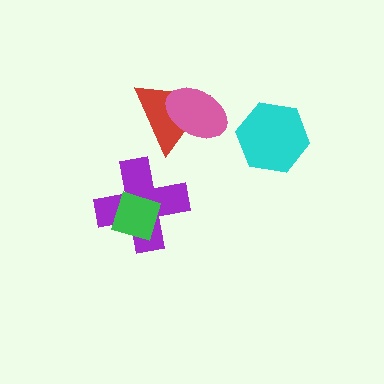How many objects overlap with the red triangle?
1 object overlaps with the red triangle.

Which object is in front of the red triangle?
The pink ellipse is in front of the red triangle.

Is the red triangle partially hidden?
Yes, it is partially covered by another shape.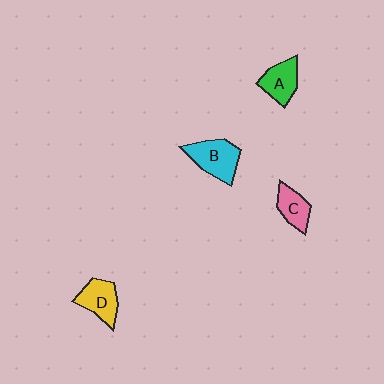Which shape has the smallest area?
Shape C (pink).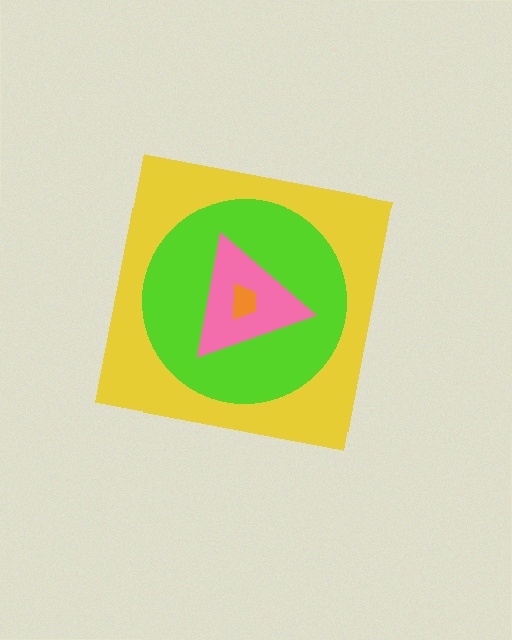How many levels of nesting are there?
4.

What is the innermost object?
The orange trapezoid.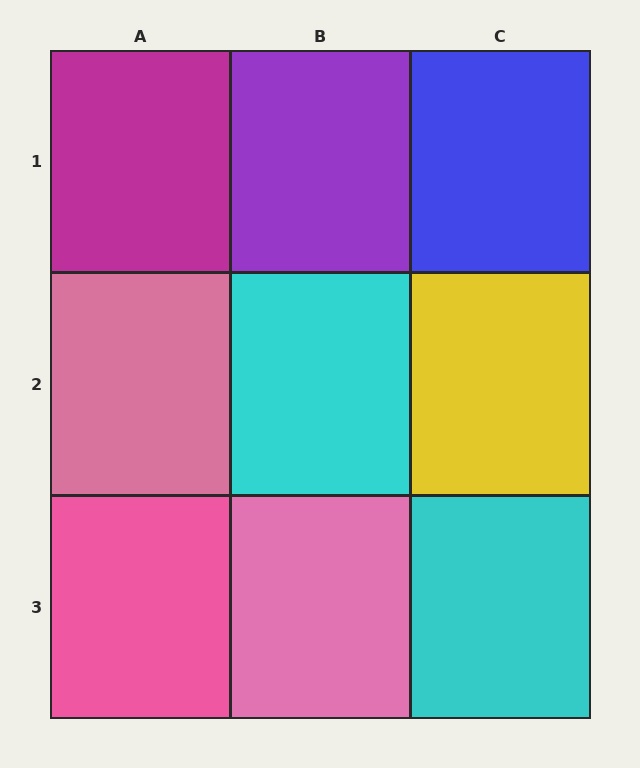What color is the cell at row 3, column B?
Pink.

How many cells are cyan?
2 cells are cyan.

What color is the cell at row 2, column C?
Yellow.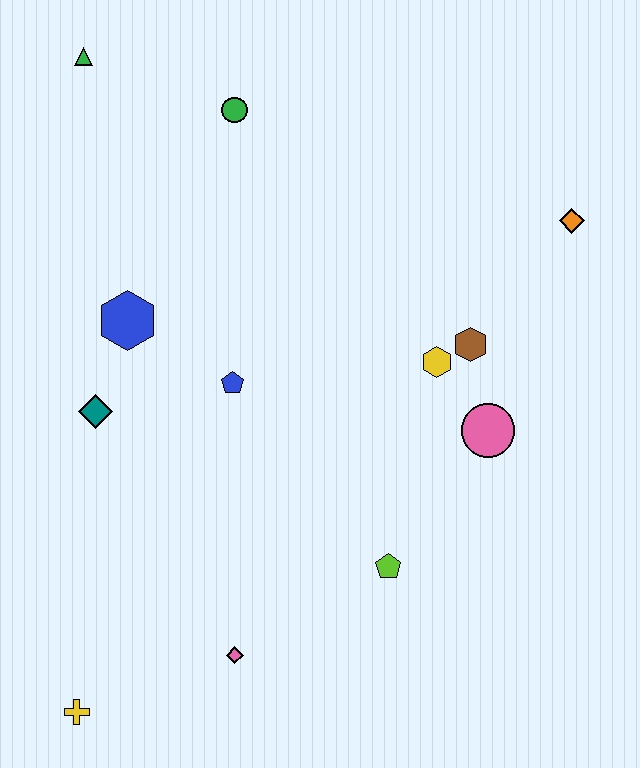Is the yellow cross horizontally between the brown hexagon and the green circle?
No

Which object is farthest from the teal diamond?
The orange diamond is farthest from the teal diamond.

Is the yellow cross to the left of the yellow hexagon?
Yes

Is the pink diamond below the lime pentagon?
Yes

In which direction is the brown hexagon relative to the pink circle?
The brown hexagon is above the pink circle.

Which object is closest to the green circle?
The green triangle is closest to the green circle.